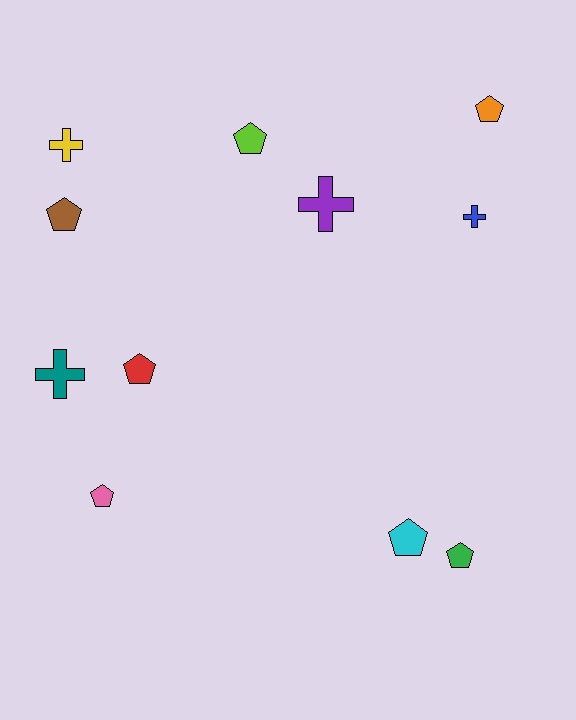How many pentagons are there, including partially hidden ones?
There are 7 pentagons.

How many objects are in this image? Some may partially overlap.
There are 11 objects.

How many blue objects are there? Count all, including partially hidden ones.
There is 1 blue object.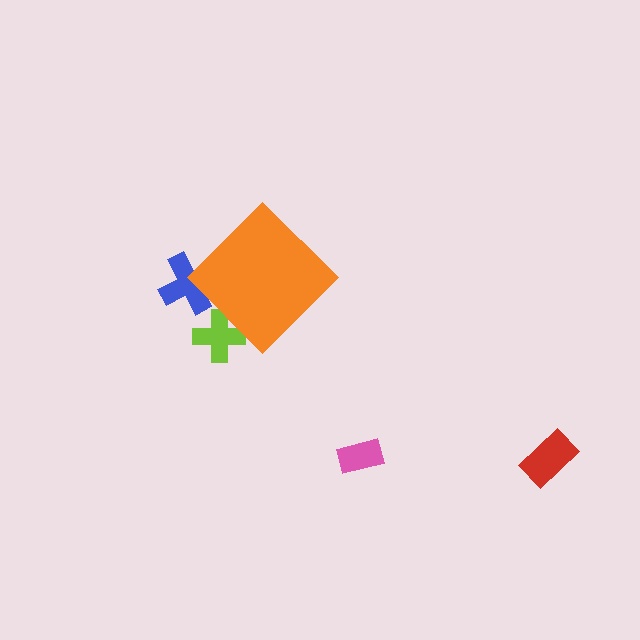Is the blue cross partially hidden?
Yes, the blue cross is partially hidden behind the orange diamond.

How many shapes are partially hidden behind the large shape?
2 shapes are partially hidden.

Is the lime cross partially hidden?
Yes, the lime cross is partially hidden behind the orange diamond.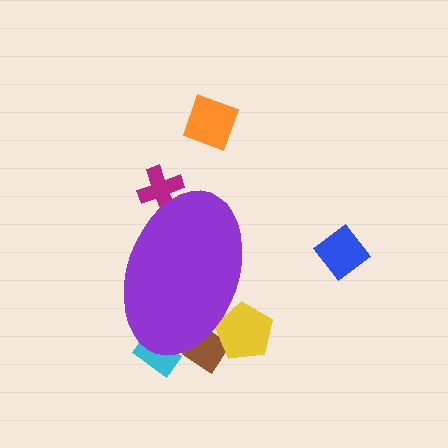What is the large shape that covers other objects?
A purple ellipse.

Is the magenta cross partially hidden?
Yes, the magenta cross is partially hidden behind the purple ellipse.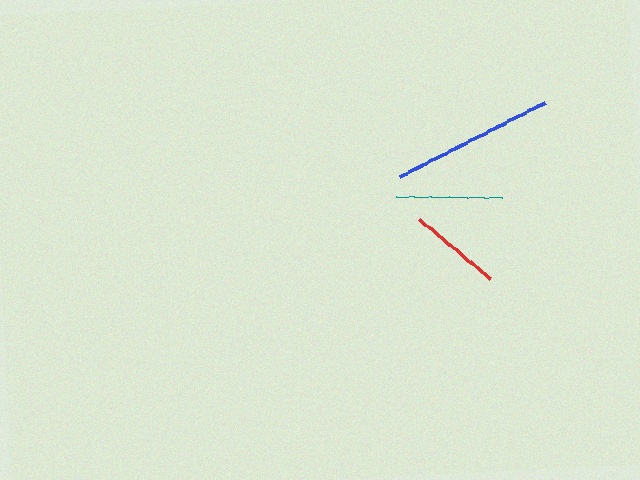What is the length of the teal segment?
The teal segment is approximately 106 pixels long.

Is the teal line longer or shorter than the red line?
The teal line is longer than the red line.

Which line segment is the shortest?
The red line is the shortest at approximately 93 pixels.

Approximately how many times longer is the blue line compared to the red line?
The blue line is approximately 1.8 times the length of the red line.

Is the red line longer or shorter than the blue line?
The blue line is longer than the red line.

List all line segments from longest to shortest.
From longest to shortest: blue, teal, red.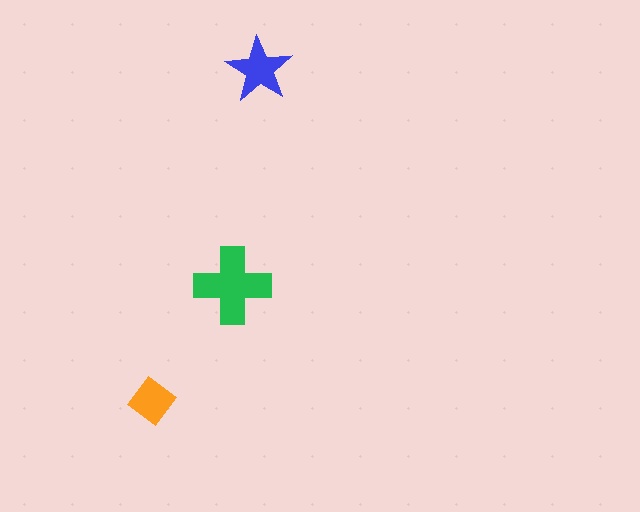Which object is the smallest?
The orange diamond.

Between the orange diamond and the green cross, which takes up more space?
The green cross.